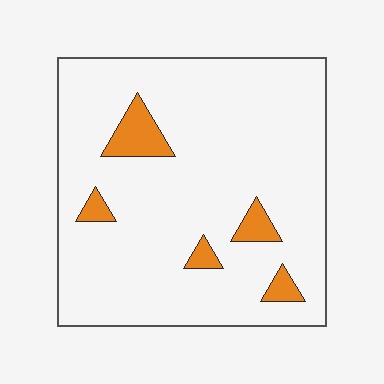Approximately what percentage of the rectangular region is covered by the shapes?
Approximately 10%.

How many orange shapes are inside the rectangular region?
5.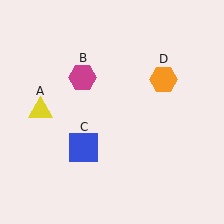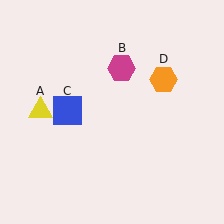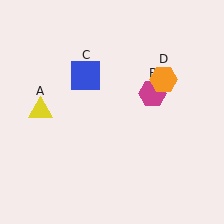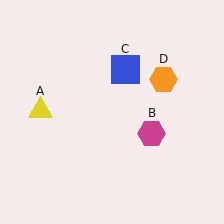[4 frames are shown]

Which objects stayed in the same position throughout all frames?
Yellow triangle (object A) and orange hexagon (object D) remained stationary.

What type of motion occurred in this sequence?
The magenta hexagon (object B), blue square (object C) rotated clockwise around the center of the scene.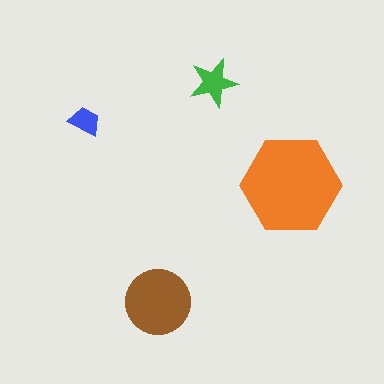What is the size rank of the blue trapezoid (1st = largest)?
4th.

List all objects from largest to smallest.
The orange hexagon, the brown circle, the green star, the blue trapezoid.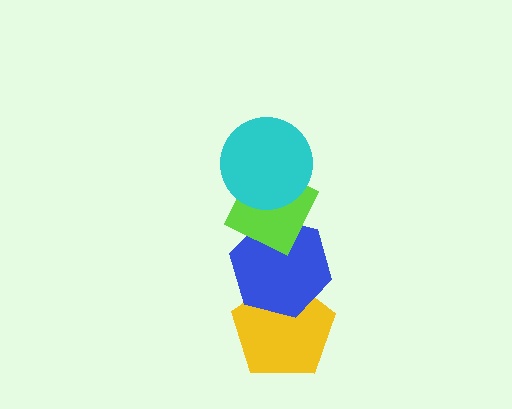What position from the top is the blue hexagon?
The blue hexagon is 3rd from the top.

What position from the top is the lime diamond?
The lime diamond is 2nd from the top.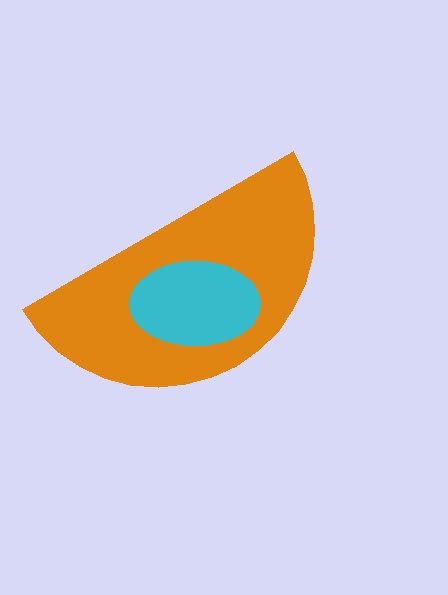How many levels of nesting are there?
2.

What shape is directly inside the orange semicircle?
The cyan ellipse.